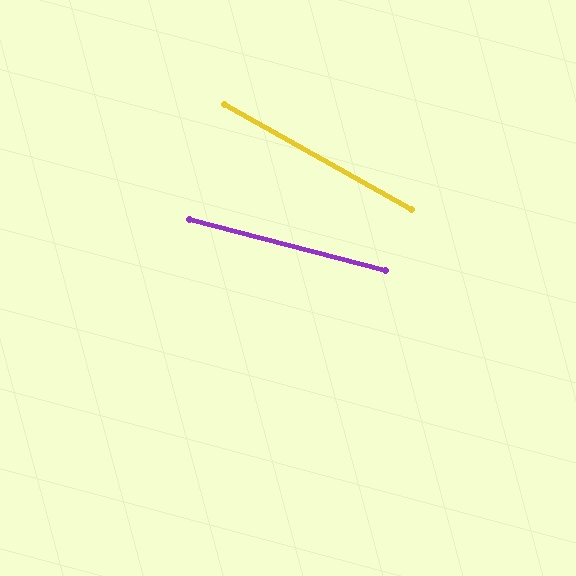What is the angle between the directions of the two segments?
Approximately 15 degrees.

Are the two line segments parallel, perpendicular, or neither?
Neither parallel nor perpendicular — they differ by about 15°.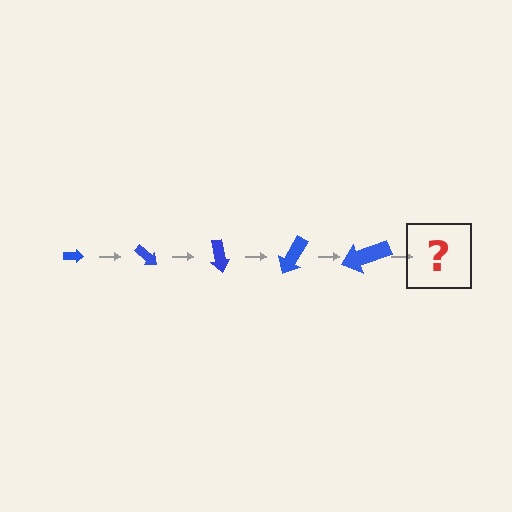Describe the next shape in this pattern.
It should be an arrow, larger than the previous one and rotated 200 degrees from the start.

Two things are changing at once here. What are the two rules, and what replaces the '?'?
The two rules are that the arrow grows larger each step and it rotates 40 degrees each step. The '?' should be an arrow, larger than the previous one and rotated 200 degrees from the start.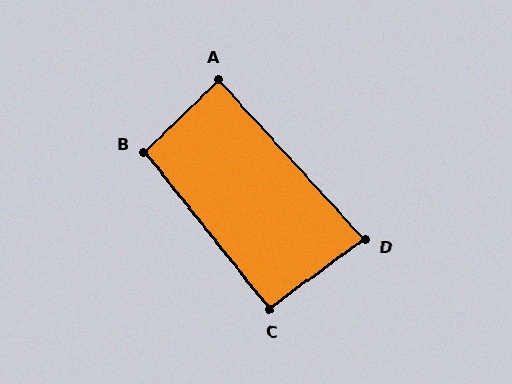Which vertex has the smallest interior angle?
D, at approximately 84 degrees.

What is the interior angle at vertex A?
Approximately 88 degrees (approximately right).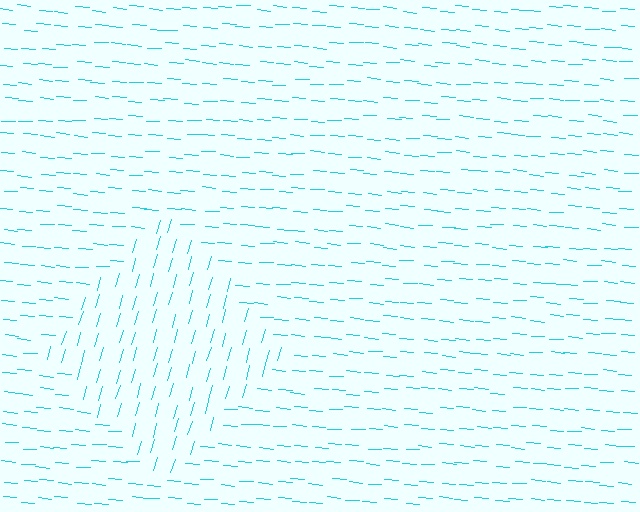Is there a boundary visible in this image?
Yes, there is a texture boundary formed by a change in line orientation.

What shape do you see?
I see a diamond.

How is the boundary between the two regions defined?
The boundary is defined purely by a change in line orientation (approximately 79 degrees difference). All lines are the same color and thickness.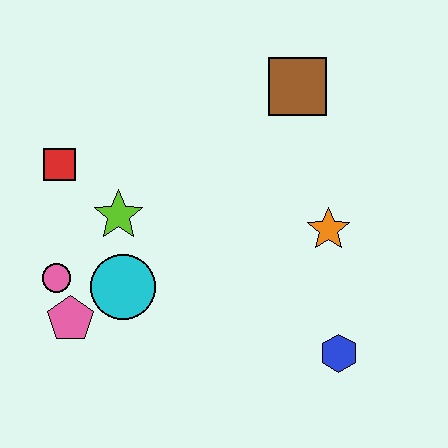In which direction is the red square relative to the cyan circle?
The red square is above the cyan circle.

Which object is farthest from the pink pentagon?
The brown square is farthest from the pink pentagon.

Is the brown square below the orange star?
No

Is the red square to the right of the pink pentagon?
No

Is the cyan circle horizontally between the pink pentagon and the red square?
No